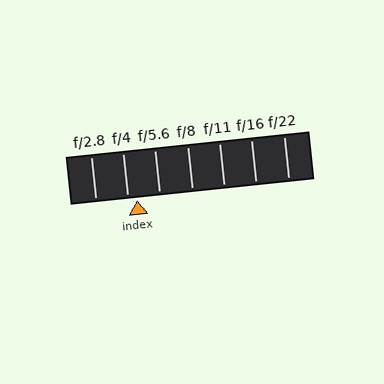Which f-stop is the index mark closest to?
The index mark is closest to f/4.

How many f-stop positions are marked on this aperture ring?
There are 7 f-stop positions marked.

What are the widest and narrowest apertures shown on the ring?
The widest aperture shown is f/2.8 and the narrowest is f/22.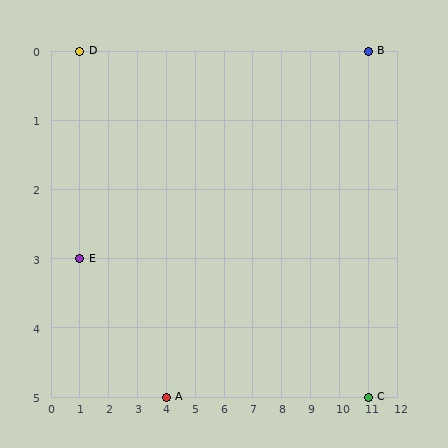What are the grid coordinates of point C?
Point C is at grid coordinates (11, 5).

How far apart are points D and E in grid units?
Points D and E are 3 rows apart.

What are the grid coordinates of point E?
Point E is at grid coordinates (1, 3).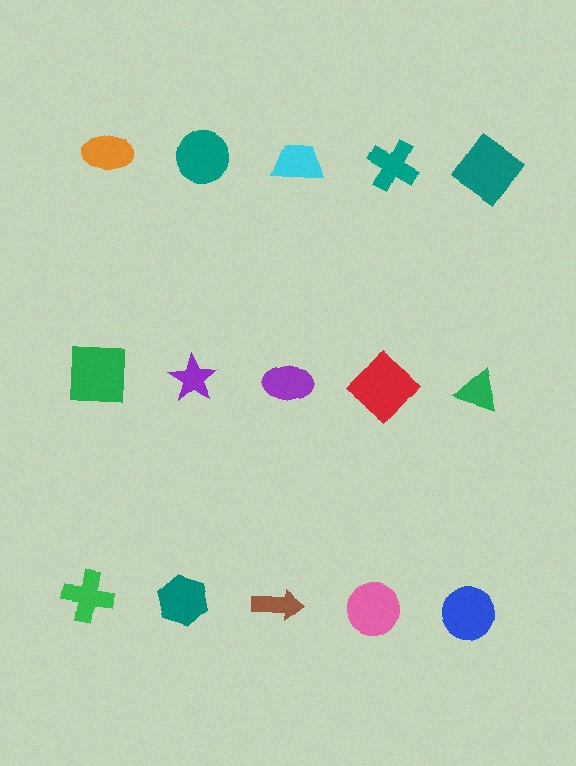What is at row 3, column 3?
A brown arrow.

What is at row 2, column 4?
A red diamond.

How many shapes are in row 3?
5 shapes.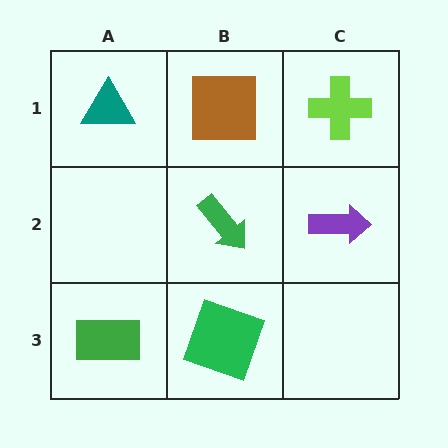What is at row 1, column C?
A lime cross.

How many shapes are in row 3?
2 shapes.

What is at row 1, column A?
A teal triangle.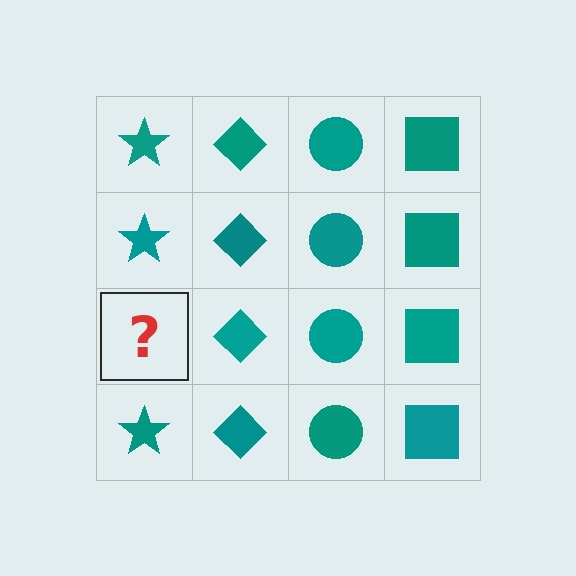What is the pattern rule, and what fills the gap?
The rule is that each column has a consistent shape. The gap should be filled with a teal star.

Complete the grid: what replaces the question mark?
The question mark should be replaced with a teal star.